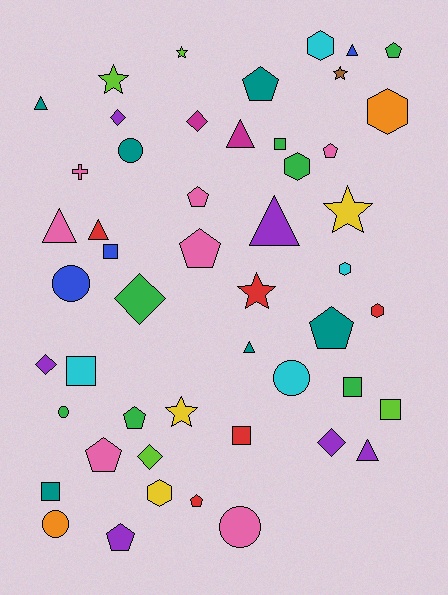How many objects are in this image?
There are 50 objects.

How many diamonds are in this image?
There are 6 diamonds.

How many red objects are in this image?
There are 5 red objects.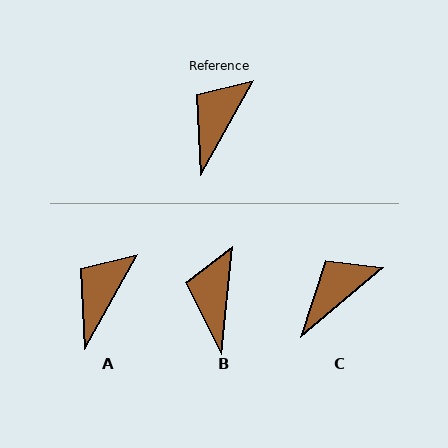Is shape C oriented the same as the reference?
No, it is off by about 21 degrees.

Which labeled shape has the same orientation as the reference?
A.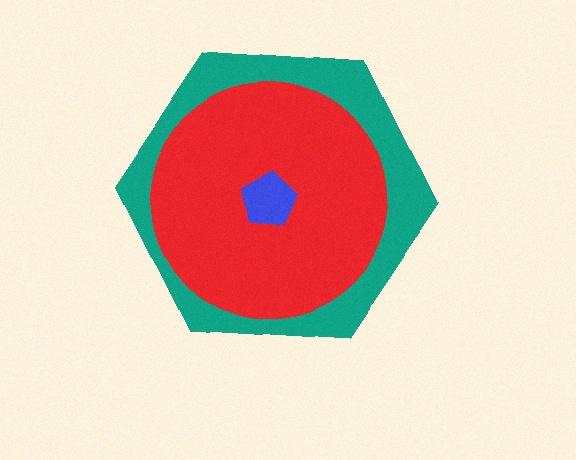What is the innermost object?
The blue pentagon.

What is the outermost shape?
The teal hexagon.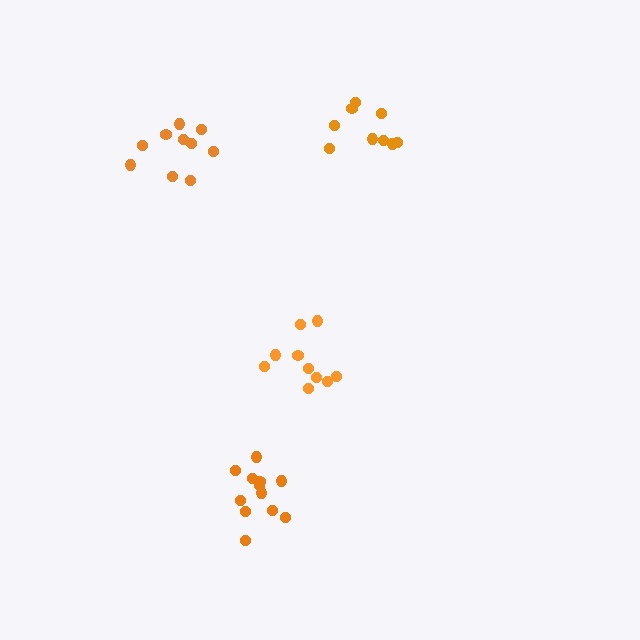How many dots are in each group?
Group 1: 12 dots, Group 2: 10 dots, Group 3: 9 dots, Group 4: 10 dots (41 total).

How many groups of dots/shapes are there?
There are 4 groups.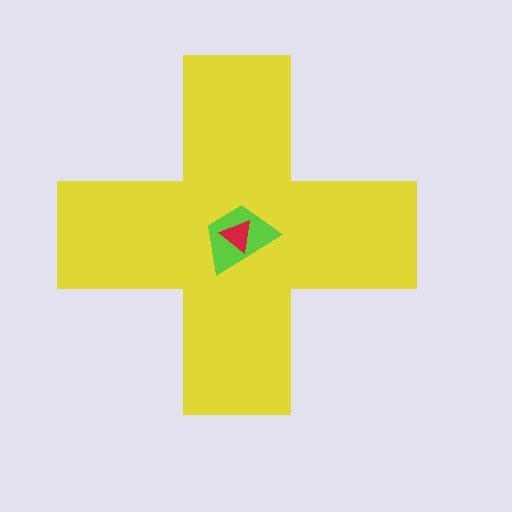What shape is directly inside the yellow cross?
The lime trapezoid.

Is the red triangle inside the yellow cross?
Yes.